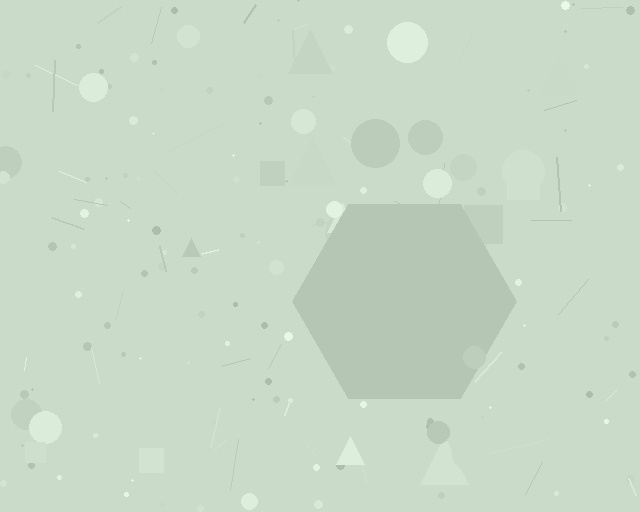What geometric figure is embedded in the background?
A hexagon is embedded in the background.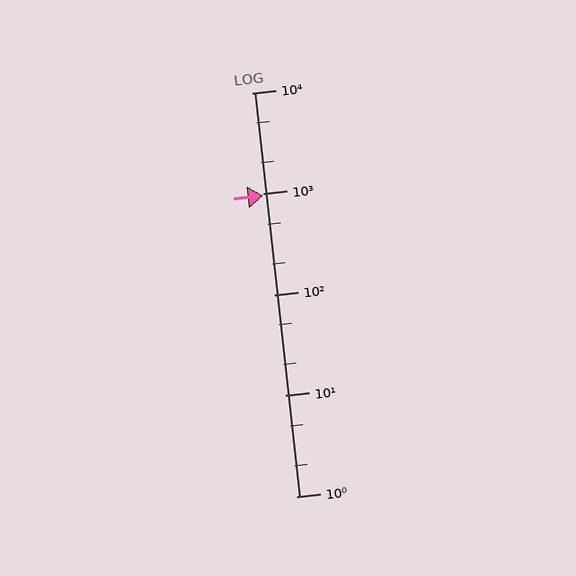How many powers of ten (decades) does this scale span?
The scale spans 4 decades, from 1 to 10000.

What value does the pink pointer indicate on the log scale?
The pointer indicates approximately 960.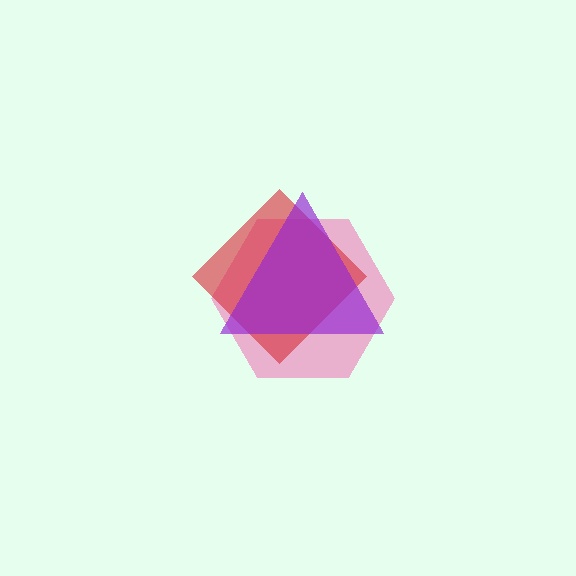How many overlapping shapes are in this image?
There are 3 overlapping shapes in the image.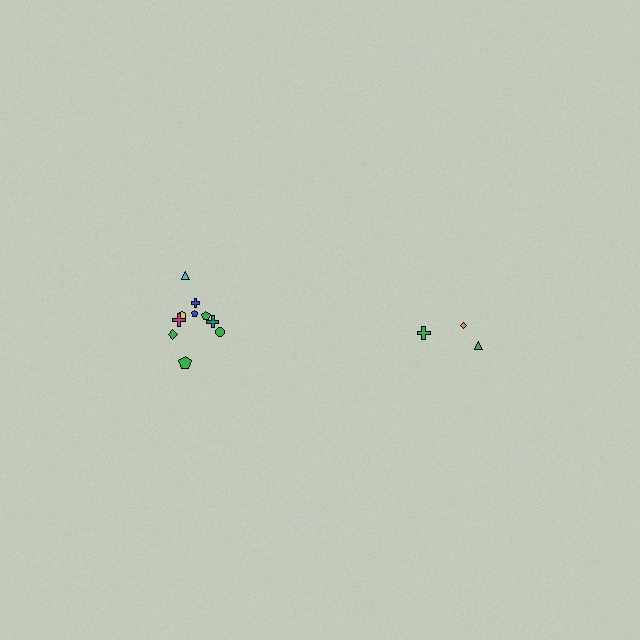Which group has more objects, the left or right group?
The left group.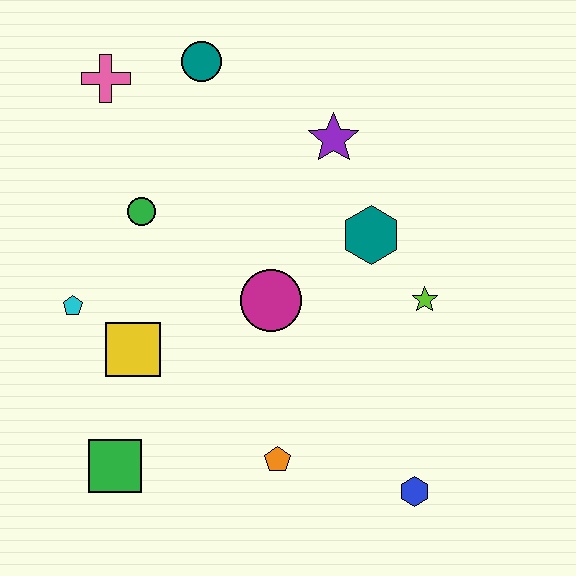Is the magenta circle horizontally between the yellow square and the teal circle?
No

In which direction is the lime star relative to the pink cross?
The lime star is to the right of the pink cross.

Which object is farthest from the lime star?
The pink cross is farthest from the lime star.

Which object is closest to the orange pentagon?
The blue hexagon is closest to the orange pentagon.